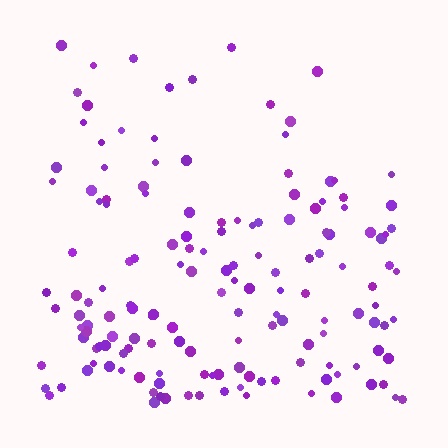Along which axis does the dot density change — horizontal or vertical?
Vertical.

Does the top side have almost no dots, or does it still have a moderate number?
Still a moderate number, just noticeably fewer than the bottom.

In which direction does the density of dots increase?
From top to bottom, with the bottom side densest.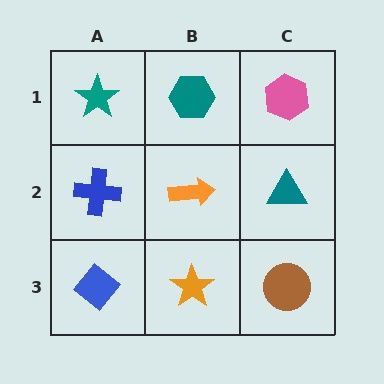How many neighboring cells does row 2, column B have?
4.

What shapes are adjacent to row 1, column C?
A teal triangle (row 2, column C), a teal hexagon (row 1, column B).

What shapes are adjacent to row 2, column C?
A pink hexagon (row 1, column C), a brown circle (row 3, column C), an orange arrow (row 2, column B).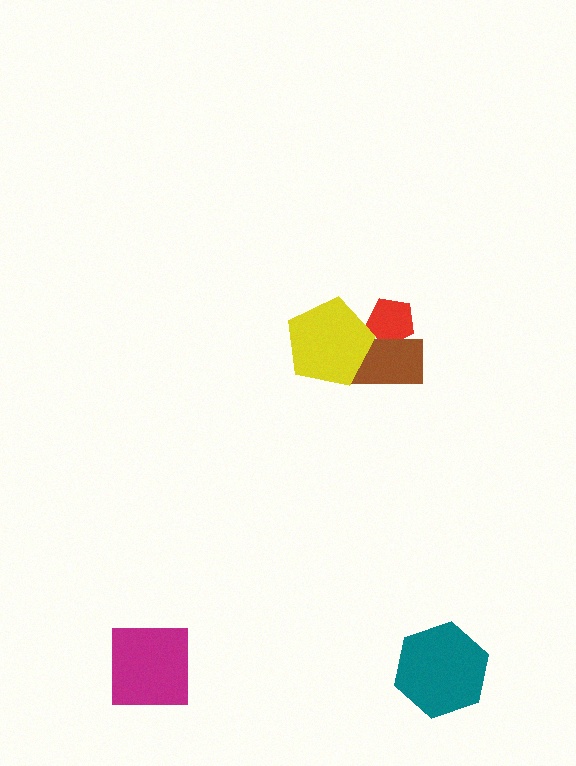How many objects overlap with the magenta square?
0 objects overlap with the magenta square.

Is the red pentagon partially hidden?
Yes, it is partially covered by another shape.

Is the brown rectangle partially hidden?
Yes, it is partially covered by another shape.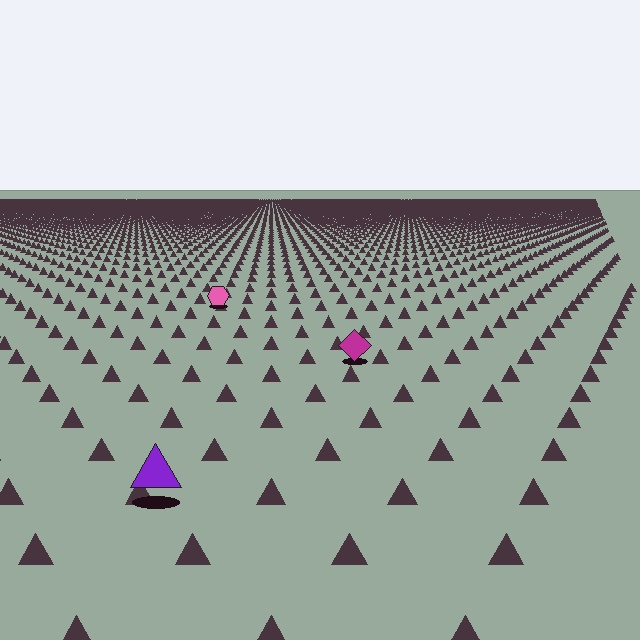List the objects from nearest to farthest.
From nearest to farthest: the purple triangle, the magenta diamond, the pink hexagon.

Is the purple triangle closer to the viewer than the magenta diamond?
Yes. The purple triangle is closer — you can tell from the texture gradient: the ground texture is coarser near it.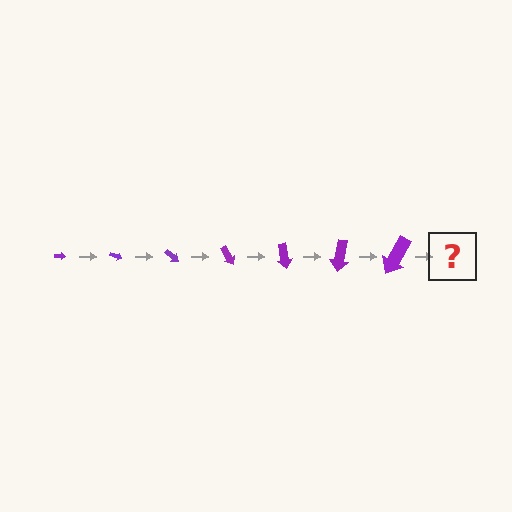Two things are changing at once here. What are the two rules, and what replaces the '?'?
The two rules are that the arrow grows larger each step and it rotates 20 degrees each step. The '?' should be an arrow, larger than the previous one and rotated 140 degrees from the start.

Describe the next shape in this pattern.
It should be an arrow, larger than the previous one and rotated 140 degrees from the start.